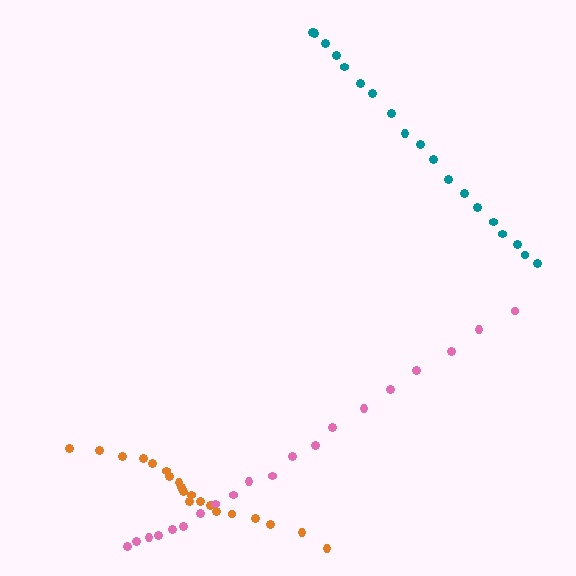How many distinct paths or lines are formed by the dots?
There are 3 distinct paths.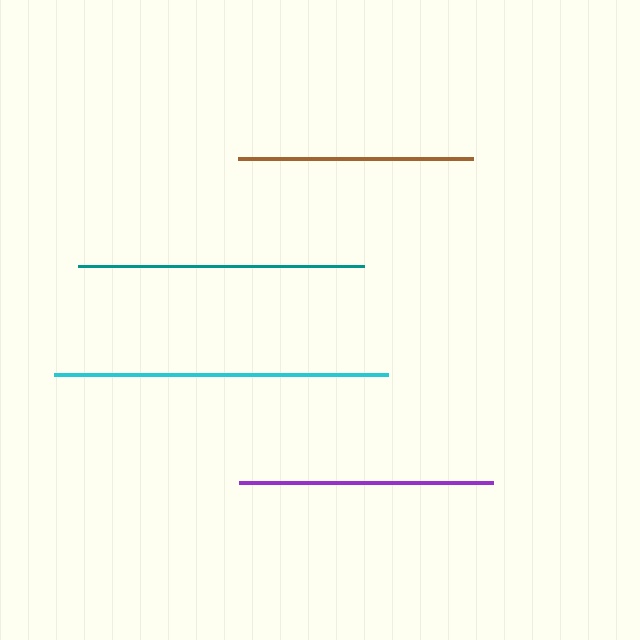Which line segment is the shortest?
The brown line is the shortest at approximately 235 pixels.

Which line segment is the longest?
The cyan line is the longest at approximately 334 pixels.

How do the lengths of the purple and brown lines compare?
The purple and brown lines are approximately the same length.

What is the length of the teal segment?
The teal segment is approximately 286 pixels long.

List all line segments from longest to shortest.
From longest to shortest: cyan, teal, purple, brown.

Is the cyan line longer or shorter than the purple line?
The cyan line is longer than the purple line.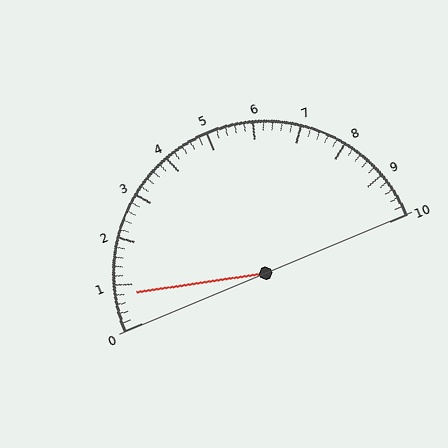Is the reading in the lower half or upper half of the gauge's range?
The reading is in the lower half of the range (0 to 10).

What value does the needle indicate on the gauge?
The needle indicates approximately 0.8.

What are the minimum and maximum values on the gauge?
The gauge ranges from 0 to 10.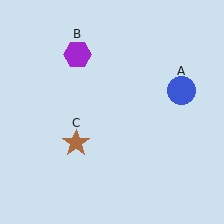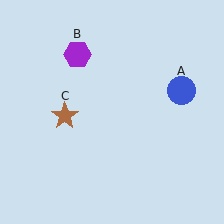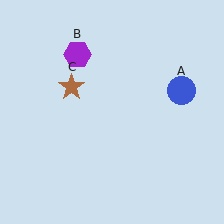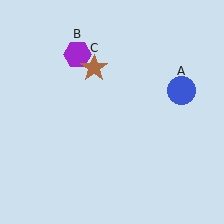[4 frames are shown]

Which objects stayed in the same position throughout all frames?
Blue circle (object A) and purple hexagon (object B) remained stationary.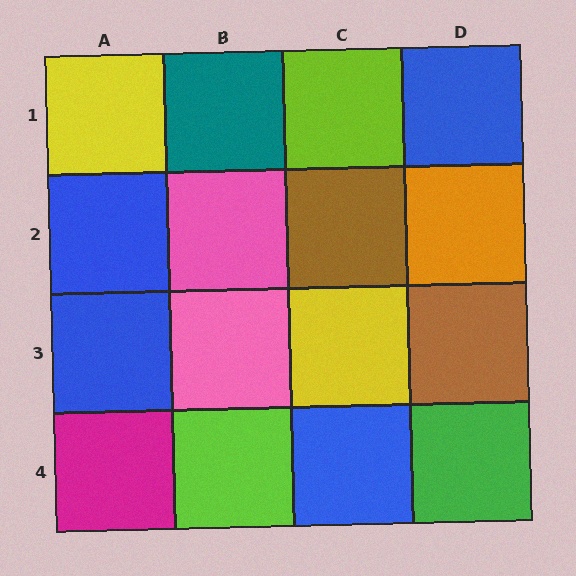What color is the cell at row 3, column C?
Yellow.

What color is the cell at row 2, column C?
Brown.